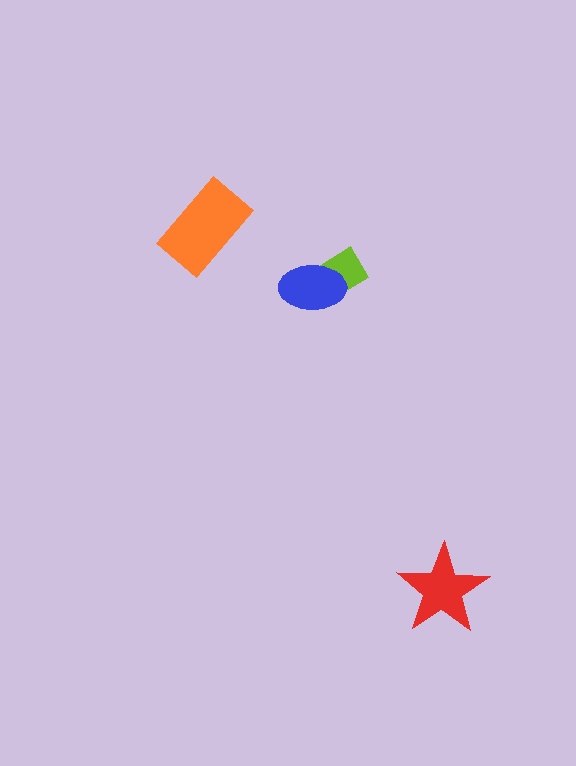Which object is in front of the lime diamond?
The blue ellipse is in front of the lime diamond.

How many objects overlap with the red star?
0 objects overlap with the red star.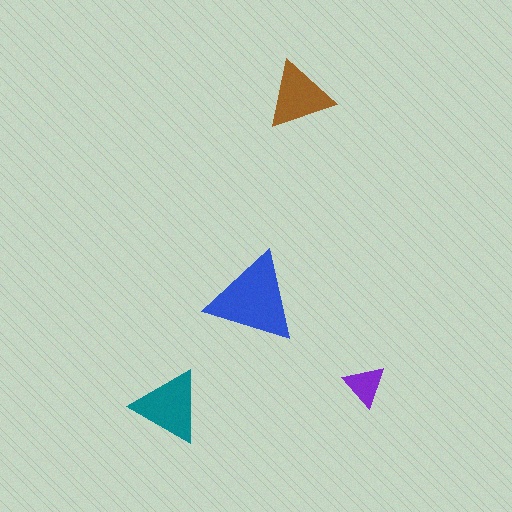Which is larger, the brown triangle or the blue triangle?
The blue one.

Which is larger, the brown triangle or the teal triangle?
The teal one.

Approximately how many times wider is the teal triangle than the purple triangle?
About 1.5 times wider.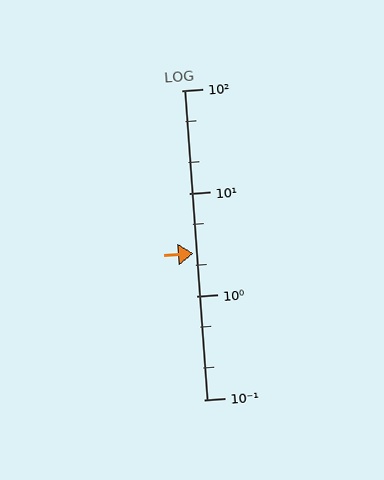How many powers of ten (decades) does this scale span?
The scale spans 3 decades, from 0.1 to 100.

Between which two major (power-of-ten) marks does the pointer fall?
The pointer is between 1 and 10.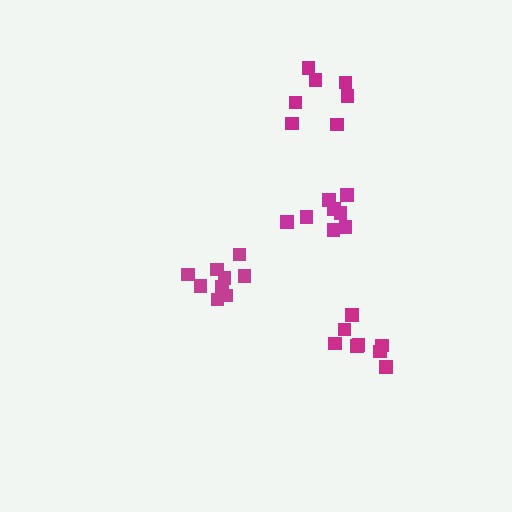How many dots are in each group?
Group 1: 9 dots, Group 2: 8 dots, Group 3: 8 dots, Group 4: 7 dots (32 total).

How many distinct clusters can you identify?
There are 4 distinct clusters.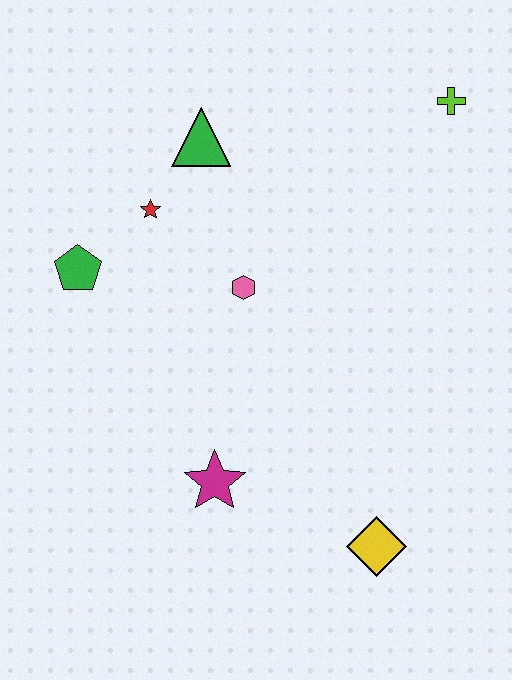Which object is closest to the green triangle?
The red star is closest to the green triangle.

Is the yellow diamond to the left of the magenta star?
No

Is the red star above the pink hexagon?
Yes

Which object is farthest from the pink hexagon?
The yellow diamond is farthest from the pink hexagon.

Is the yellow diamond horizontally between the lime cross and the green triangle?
Yes